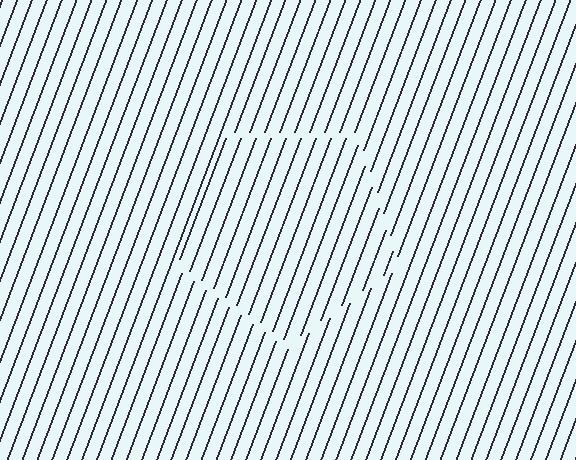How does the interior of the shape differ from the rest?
The interior of the shape contains the same grating, shifted by half a period — the contour is defined by the phase discontinuity where line-ends from the inner and outer gratings abut.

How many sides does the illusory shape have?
5 sides — the line-ends trace a pentagon.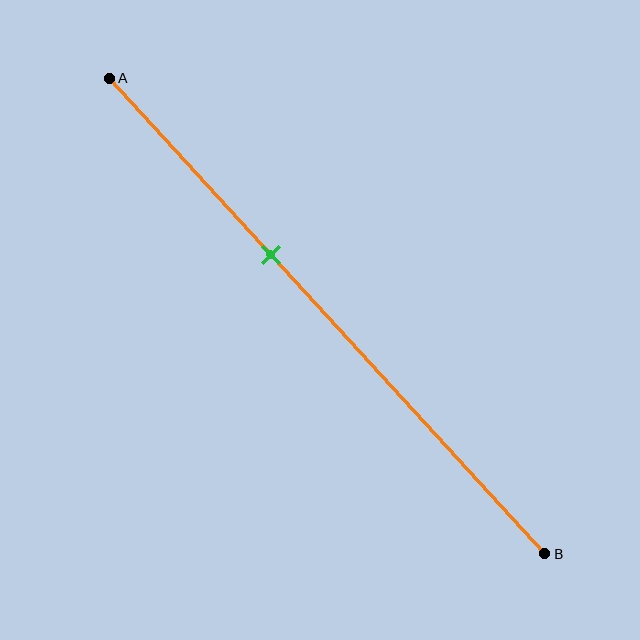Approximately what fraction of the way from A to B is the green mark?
The green mark is approximately 35% of the way from A to B.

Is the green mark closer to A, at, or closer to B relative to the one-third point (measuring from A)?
The green mark is closer to point B than the one-third point of segment AB.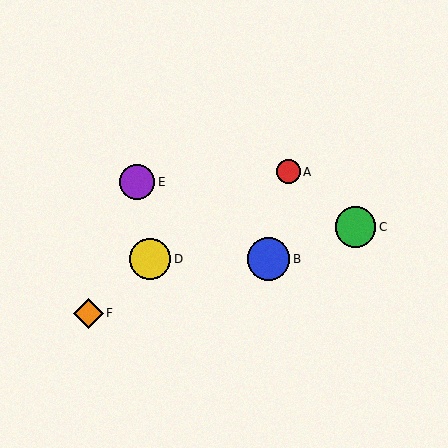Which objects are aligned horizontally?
Objects B, D are aligned horizontally.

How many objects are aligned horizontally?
2 objects (B, D) are aligned horizontally.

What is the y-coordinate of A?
Object A is at y≈172.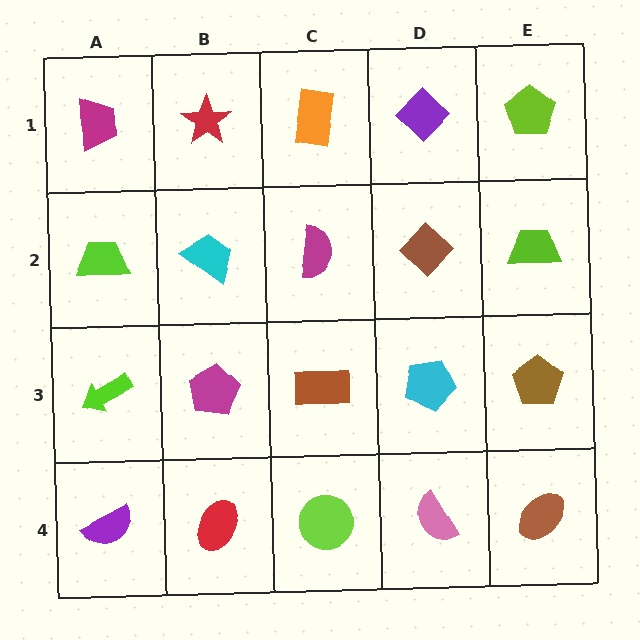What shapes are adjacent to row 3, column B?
A cyan trapezoid (row 2, column B), a red ellipse (row 4, column B), a lime arrow (row 3, column A), a brown rectangle (row 3, column C).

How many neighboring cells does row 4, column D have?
3.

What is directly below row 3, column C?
A lime circle.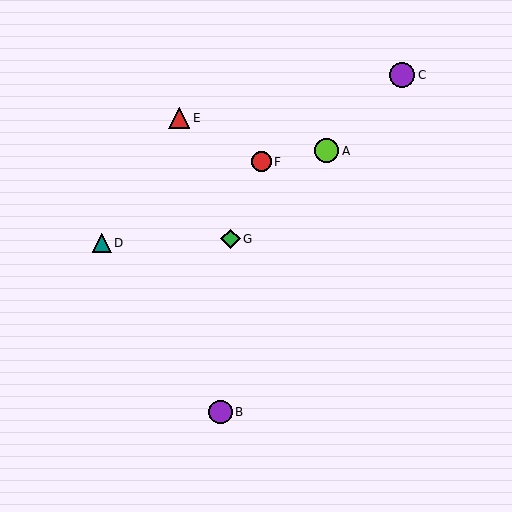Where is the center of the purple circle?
The center of the purple circle is at (402, 75).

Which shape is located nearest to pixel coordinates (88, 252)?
The teal triangle (labeled D) at (102, 243) is nearest to that location.